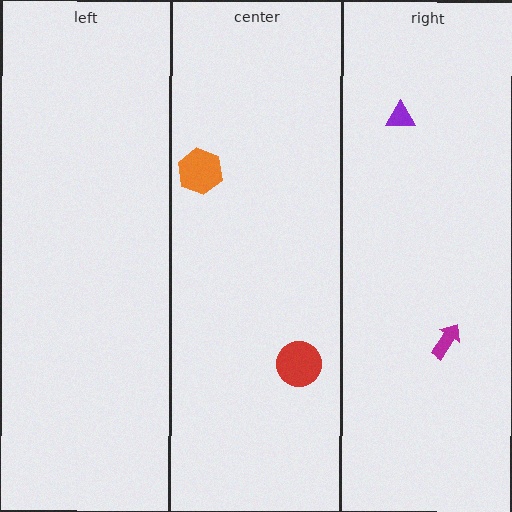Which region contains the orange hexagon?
The center region.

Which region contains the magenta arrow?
The right region.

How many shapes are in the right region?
2.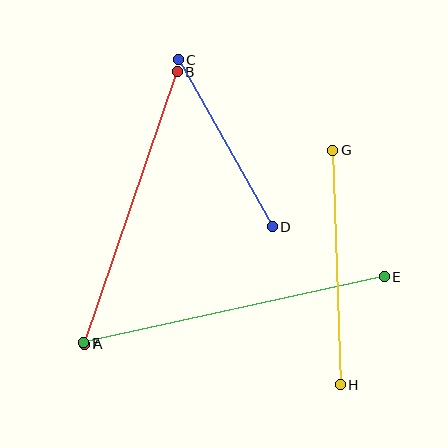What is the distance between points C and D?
The distance is approximately 192 pixels.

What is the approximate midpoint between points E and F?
The midpoint is at approximately (234, 310) pixels.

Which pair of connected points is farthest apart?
Points E and F are farthest apart.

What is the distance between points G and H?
The distance is approximately 235 pixels.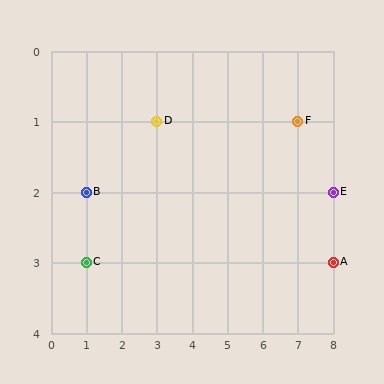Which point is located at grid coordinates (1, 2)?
Point B is at (1, 2).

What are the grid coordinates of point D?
Point D is at grid coordinates (3, 1).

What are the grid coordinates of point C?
Point C is at grid coordinates (1, 3).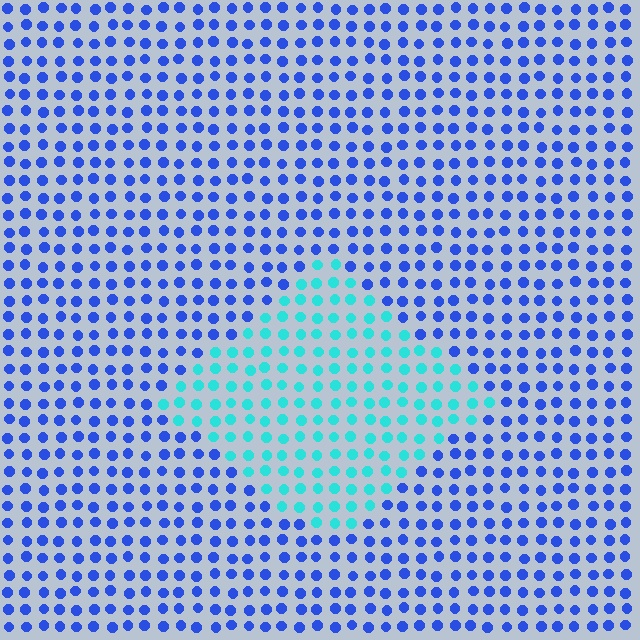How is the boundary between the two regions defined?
The boundary is defined purely by a slight shift in hue (about 50 degrees). Spacing, size, and orientation are identical on both sides.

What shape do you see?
I see a diamond.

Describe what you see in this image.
The image is filled with small blue elements in a uniform arrangement. A diamond-shaped region is visible where the elements are tinted to a slightly different hue, forming a subtle color boundary.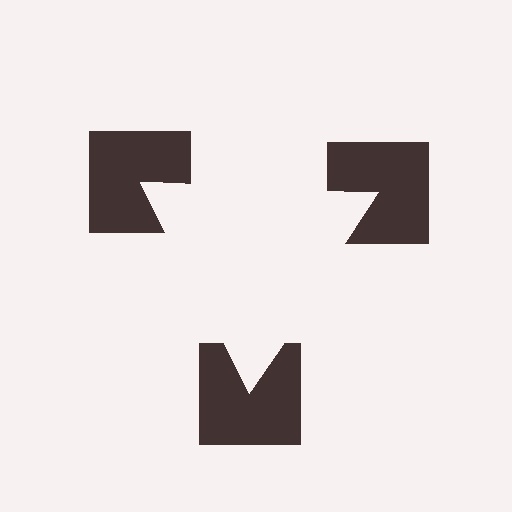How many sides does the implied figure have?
3 sides.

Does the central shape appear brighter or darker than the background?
It typically appears slightly brighter than the background, even though no actual brightness change is drawn.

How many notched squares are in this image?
There are 3 — one at each vertex of the illusory triangle.